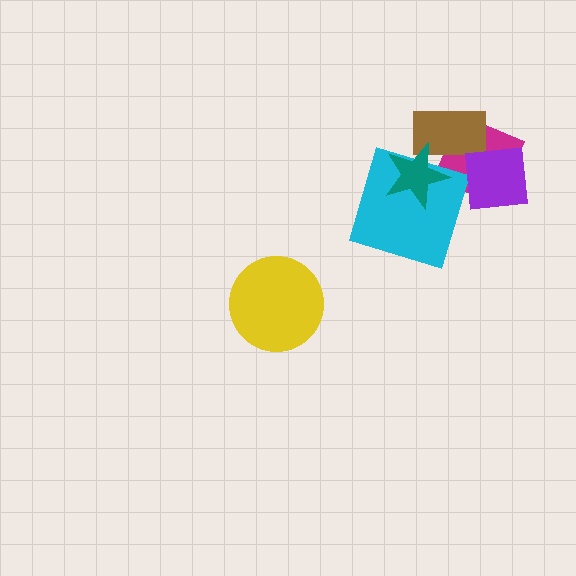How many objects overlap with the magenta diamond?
4 objects overlap with the magenta diamond.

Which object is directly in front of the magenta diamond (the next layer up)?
The brown rectangle is directly in front of the magenta diamond.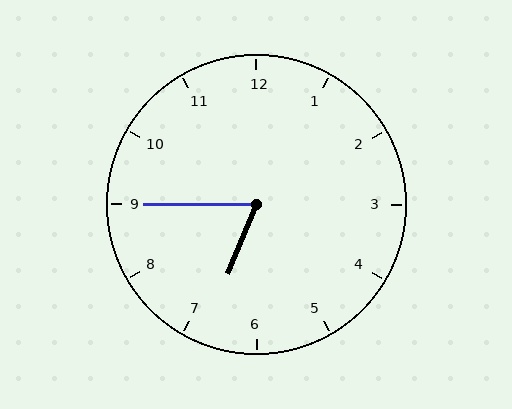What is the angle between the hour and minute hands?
Approximately 68 degrees.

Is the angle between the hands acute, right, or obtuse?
It is acute.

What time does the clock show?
6:45.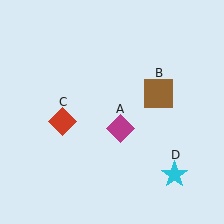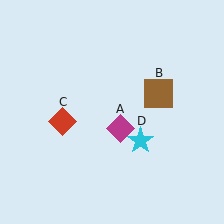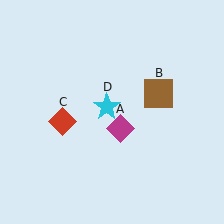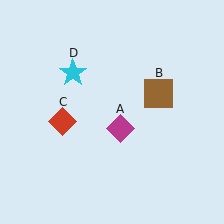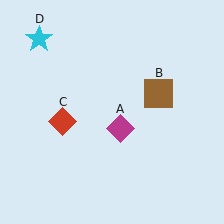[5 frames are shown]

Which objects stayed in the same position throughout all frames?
Magenta diamond (object A) and brown square (object B) and red diamond (object C) remained stationary.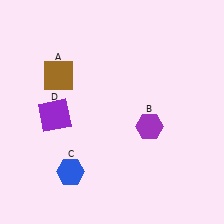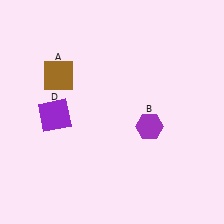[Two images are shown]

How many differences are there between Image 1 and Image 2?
There is 1 difference between the two images.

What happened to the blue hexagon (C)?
The blue hexagon (C) was removed in Image 2. It was in the bottom-left area of Image 1.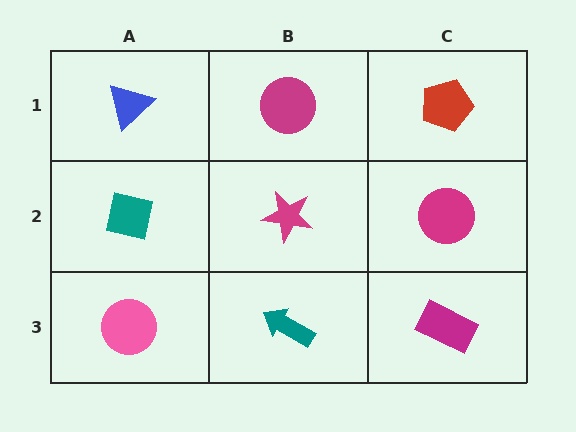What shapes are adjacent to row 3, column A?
A teal square (row 2, column A), a teal arrow (row 3, column B).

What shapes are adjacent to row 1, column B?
A magenta star (row 2, column B), a blue triangle (row 1, column A), a red pentagon (row 1, column C).